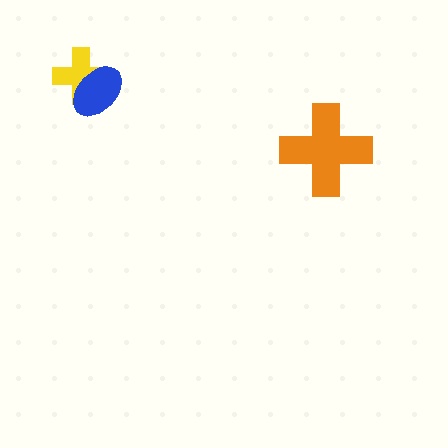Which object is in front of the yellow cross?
The blue ellipse is in front of the yellow cross.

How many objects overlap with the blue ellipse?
1 object overlaps with the blue ellipse.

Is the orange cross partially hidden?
No, no other shape covers it.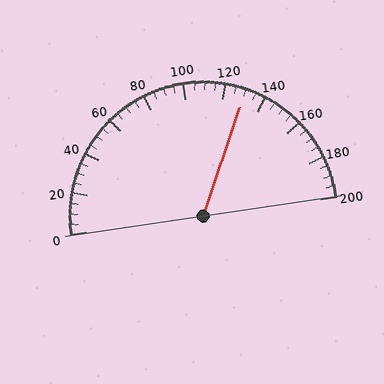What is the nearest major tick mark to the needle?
The nearest major tick mark is 120.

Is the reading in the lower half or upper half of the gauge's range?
The reading is in the upper half of the range (0 to 200).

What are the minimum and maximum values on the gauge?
The gauge ranges from 0 to 200.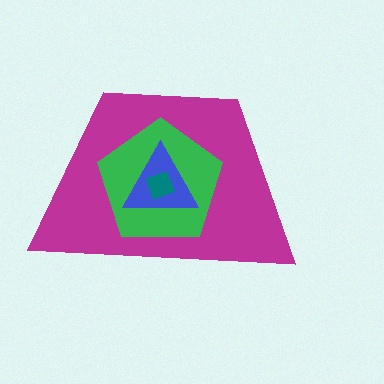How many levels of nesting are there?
4.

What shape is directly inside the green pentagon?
The blue triangle.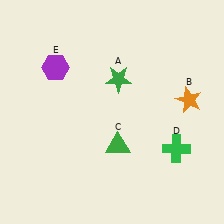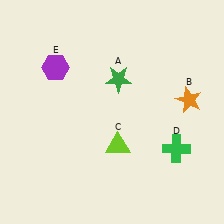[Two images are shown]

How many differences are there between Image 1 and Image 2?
There is 1 difference between the two images.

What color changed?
The triangle (C) changed from green in Image 1 to lime in Image 2.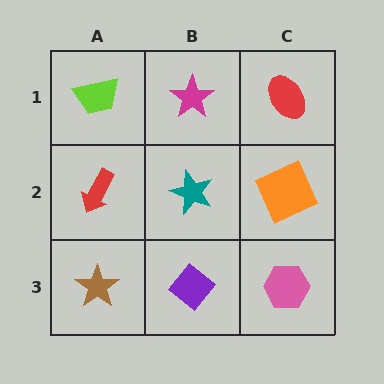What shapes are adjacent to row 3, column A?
A red arrow (row 2, column A), a purple diamond (row 3, column B).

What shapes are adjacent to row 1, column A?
A red arrow (row 2, column A), a magenta star (row 1, column B).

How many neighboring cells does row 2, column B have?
4.